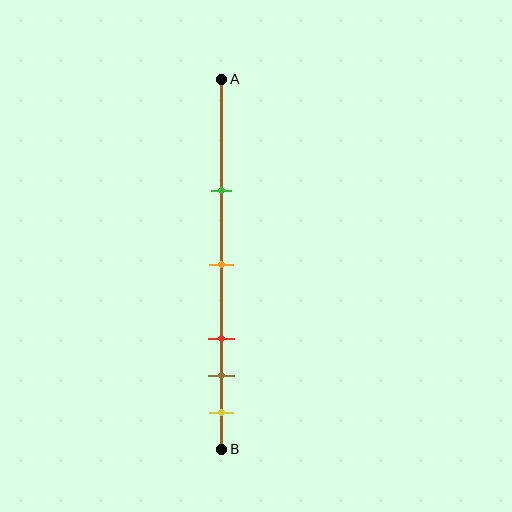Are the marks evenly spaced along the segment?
No, the marks are not evenly spaced.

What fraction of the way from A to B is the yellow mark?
The yellow mark is approximately 90% (0.9) of the way from A to B.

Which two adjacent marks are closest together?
The brown and yellow marks are the closest adjacent pair.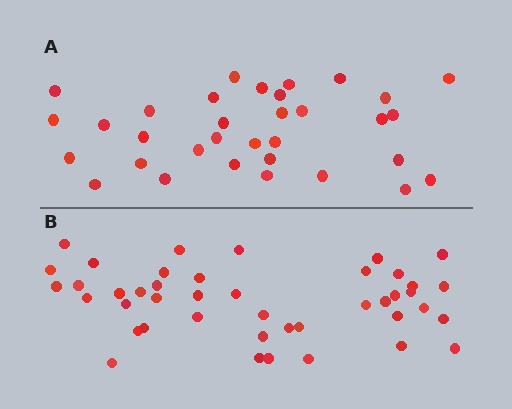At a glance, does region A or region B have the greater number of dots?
Region B (the bottom region) has more dots.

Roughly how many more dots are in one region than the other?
Region B has roughly 10 or so more dots than region A.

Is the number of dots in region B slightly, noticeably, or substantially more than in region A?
Region B has noticeably more, but not dramatically so. The ratio is roughly 1.3 to 1.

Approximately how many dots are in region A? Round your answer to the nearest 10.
About 30 dots. (The exact count is 33, which rounds to 30.)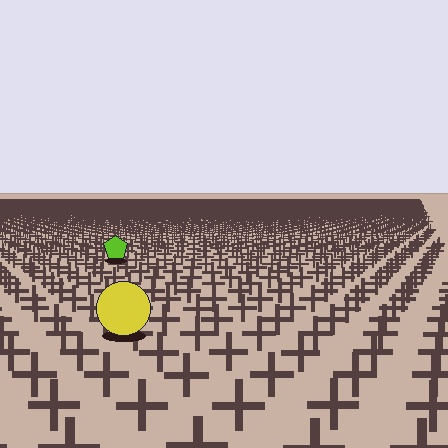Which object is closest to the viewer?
The yellow circle is closest. The texture marks near it are larger and more spread out.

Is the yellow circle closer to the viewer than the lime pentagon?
Yes. The yellow circle is closer — you can tell from the texture gradient: the ground texture is coarser near it.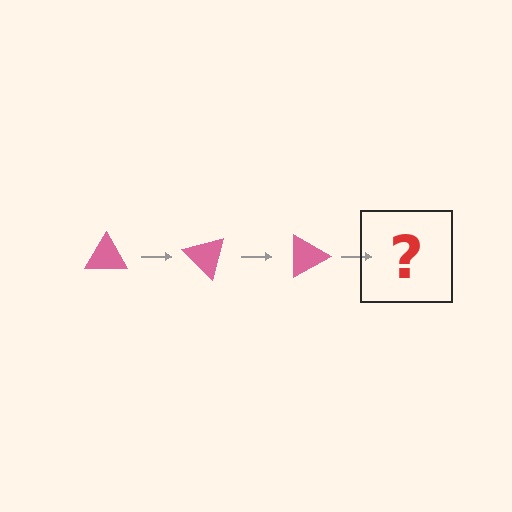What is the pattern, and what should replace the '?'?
The pattern is that the triangle rotates 45 degrees each step. The '?' should be a pink triangle rotated 135 degrees.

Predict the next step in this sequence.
The next step is a pink triangle rotated 135 degrees.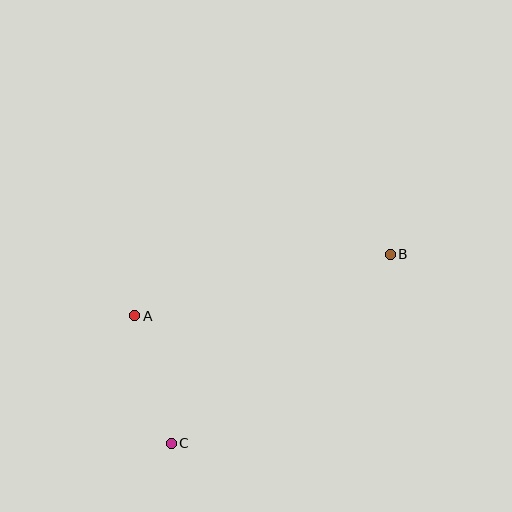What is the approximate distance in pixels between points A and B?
The distance between A and B is approximately 263 pixels.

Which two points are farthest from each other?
Points B and C are farthest from each other.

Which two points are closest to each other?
Points A and C are closest to each other.